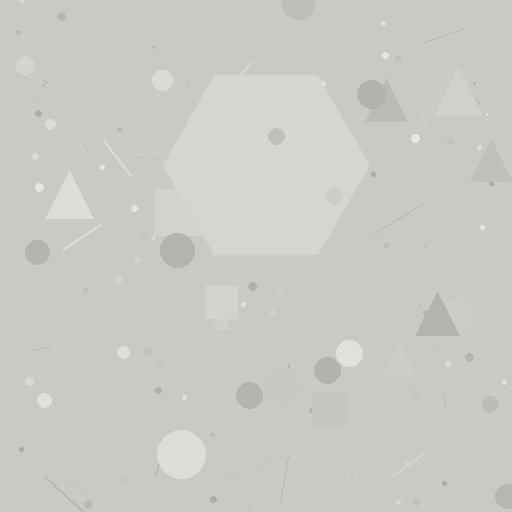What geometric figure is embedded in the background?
A hexagon is embedded in the background.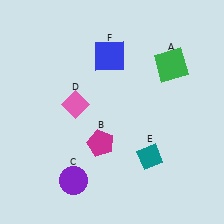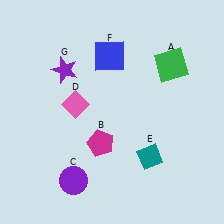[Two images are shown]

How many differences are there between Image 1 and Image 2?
There is 1 difference between the two images.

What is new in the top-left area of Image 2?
A purple star (G) was added in the top-left area of Image 2.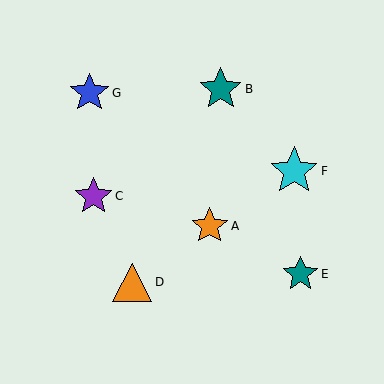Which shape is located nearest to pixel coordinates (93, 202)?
The purple star (labeled C) at (94, 196) is nearest to that location.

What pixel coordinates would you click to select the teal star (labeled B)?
Click at (221, 89) to select the teal star B.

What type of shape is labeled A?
Shape A is an orange star.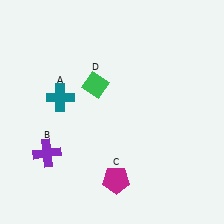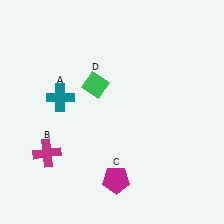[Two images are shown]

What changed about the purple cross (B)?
In Image 1, B is purple. In Image 2, it changed to magenta.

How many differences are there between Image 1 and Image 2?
There is 1 difference between the two images.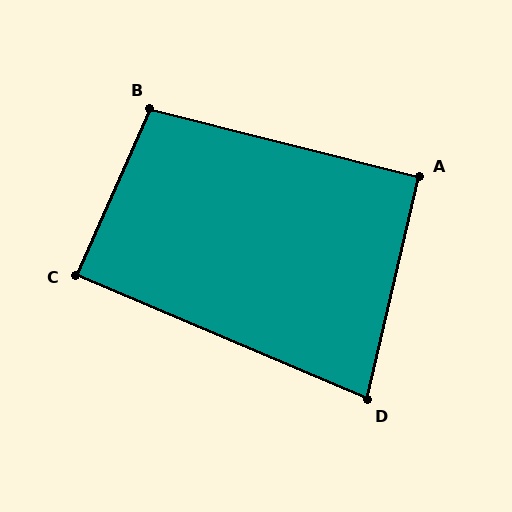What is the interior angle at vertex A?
Approximately 91 degrees (approximately right).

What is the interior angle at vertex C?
Approximately 89 degrees (approximately right).